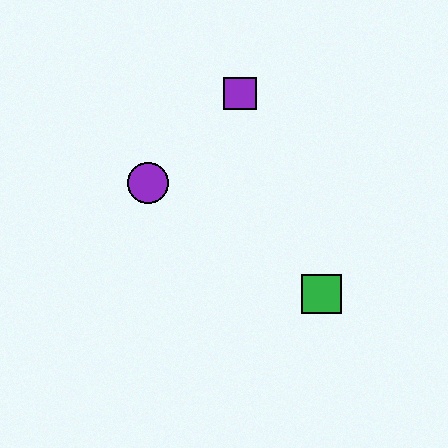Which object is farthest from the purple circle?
The green square is farthest from the purple circle.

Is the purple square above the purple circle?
Yes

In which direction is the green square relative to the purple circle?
The green square is to the right of the purple circle.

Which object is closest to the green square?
The purple circle is closest to the green square.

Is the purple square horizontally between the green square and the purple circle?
Yes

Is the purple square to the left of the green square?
Yes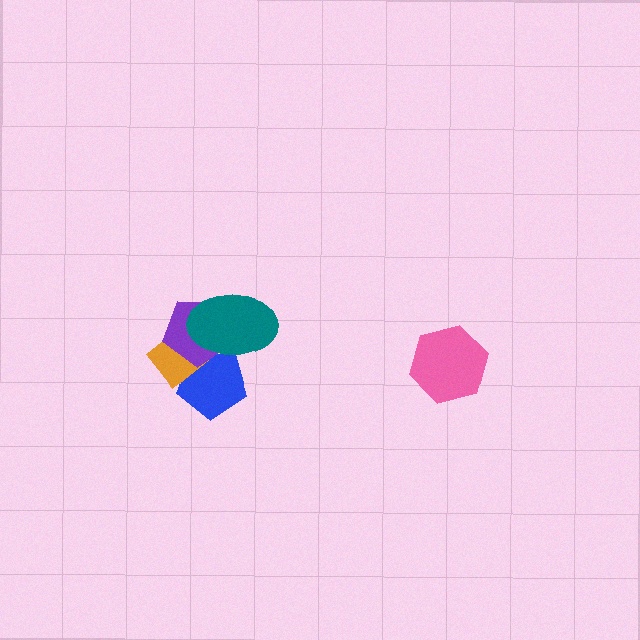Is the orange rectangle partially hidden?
Yes, it is partially covered by another shape.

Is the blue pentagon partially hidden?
Yes, it is partially covered by another shape.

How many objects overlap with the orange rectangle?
3 objects overlap with the orange rectangle.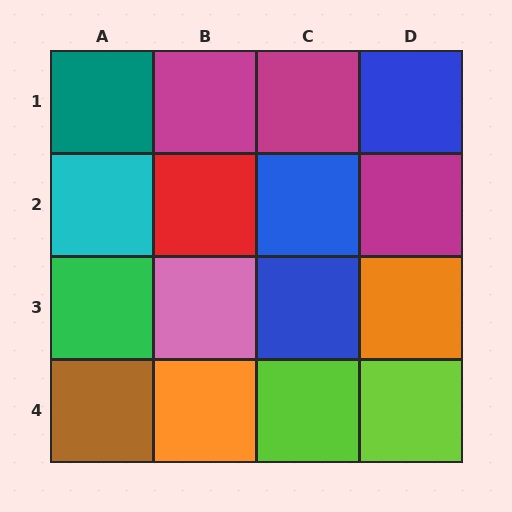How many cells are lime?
2 cells are lime.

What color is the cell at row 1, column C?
Magenta.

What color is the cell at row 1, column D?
Blue.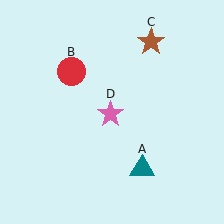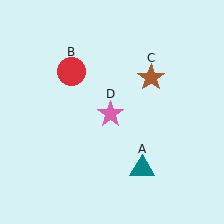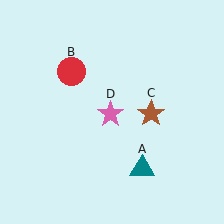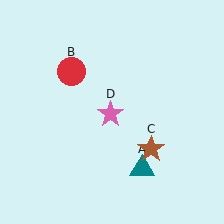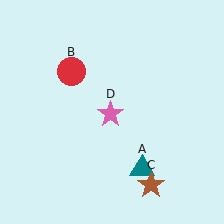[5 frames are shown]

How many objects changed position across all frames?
1 object changed position: brown star (object C).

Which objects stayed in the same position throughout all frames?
Teal triangle (object A) and red circle (object B) and pink star (object D) remained stationary.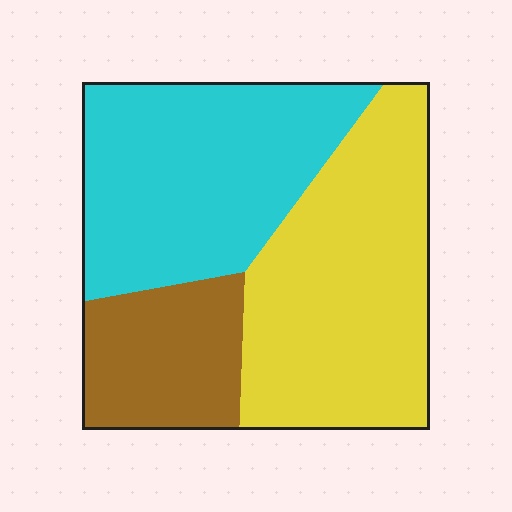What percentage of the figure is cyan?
Cyan covers about 40% of the figure.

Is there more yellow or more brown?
Yellow.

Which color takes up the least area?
Brown, at roughly 20%.